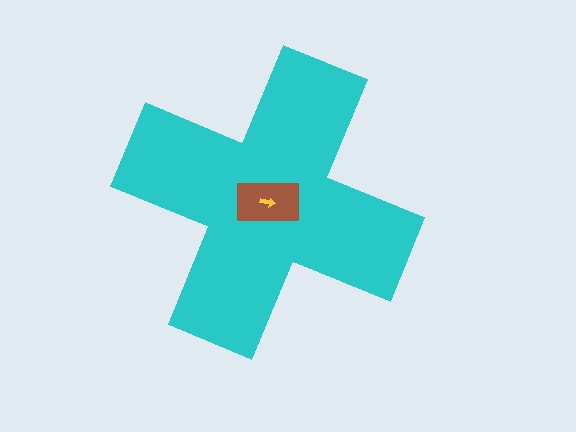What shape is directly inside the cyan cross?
The brown rectangle.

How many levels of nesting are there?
3.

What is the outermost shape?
The cyan cross.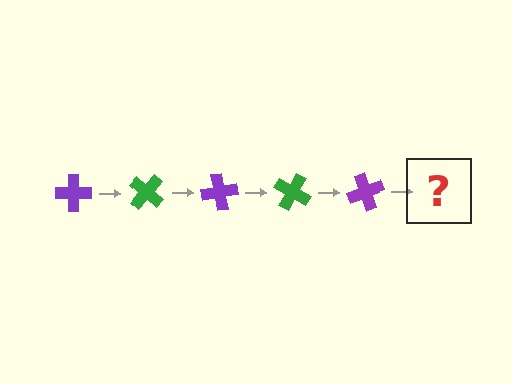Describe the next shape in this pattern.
It should be a green cross, rotated 200 degrees from the start.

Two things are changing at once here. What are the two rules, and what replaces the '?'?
The two rules are that it rotates 40 degrees each step and the color cycles through purple and green. The '?' should be a green cross, rotated 200 degrees from the start.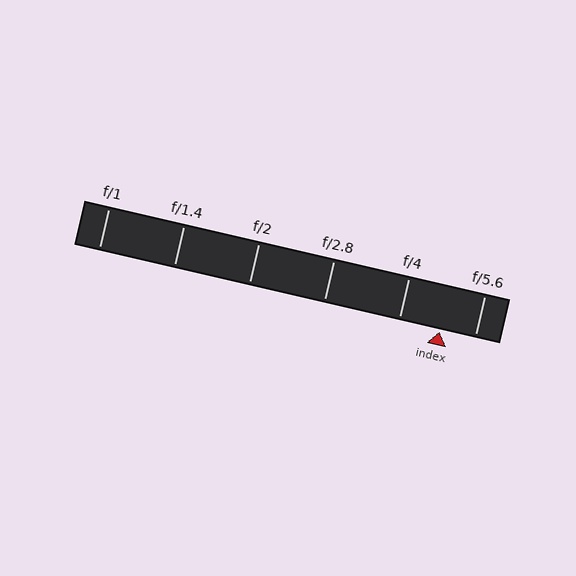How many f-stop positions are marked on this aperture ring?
There are 6 f-stop positions marked.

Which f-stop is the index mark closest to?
The index mark is closest to f/5.6.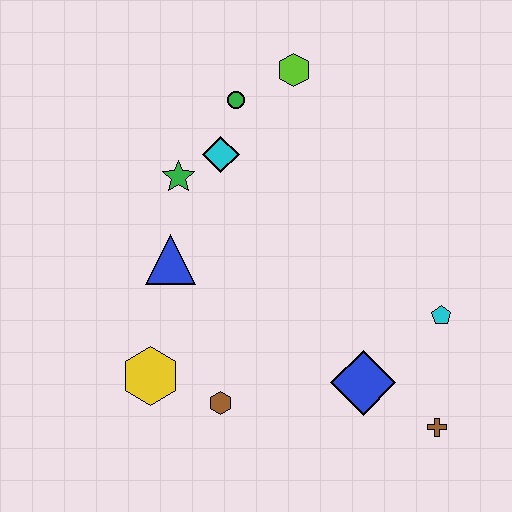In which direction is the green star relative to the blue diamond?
The green star is above the blue diamond.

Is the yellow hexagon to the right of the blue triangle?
No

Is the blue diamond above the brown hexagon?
Yes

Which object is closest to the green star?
The cyan diamond is closest to the green star.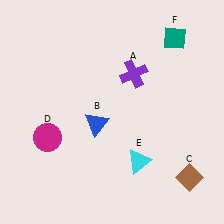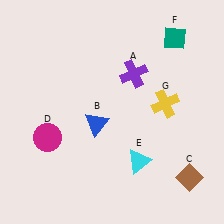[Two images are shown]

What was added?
A yellow cross (G) was added in Image 2.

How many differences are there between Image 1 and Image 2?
There is 1 difference between the two images.